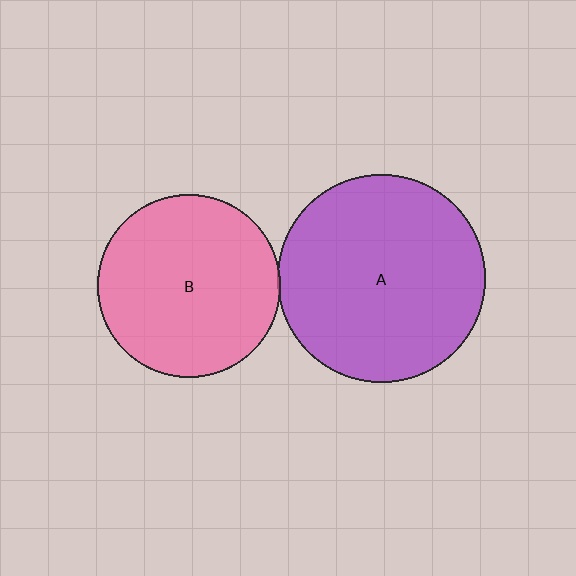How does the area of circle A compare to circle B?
Approximately 1.3 times.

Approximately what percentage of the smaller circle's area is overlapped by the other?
Approximately 5%.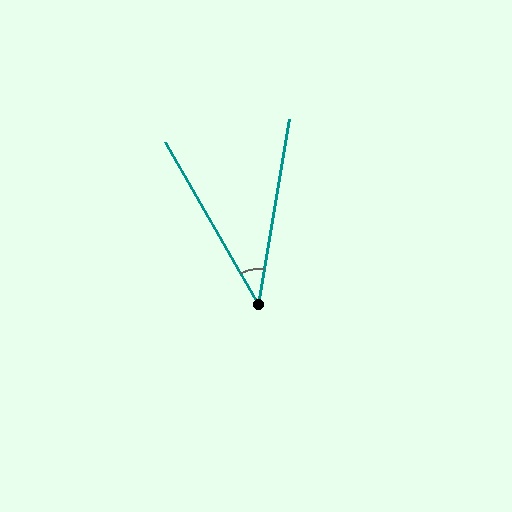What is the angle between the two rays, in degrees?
Approximately 39 degrees.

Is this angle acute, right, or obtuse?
It is acute.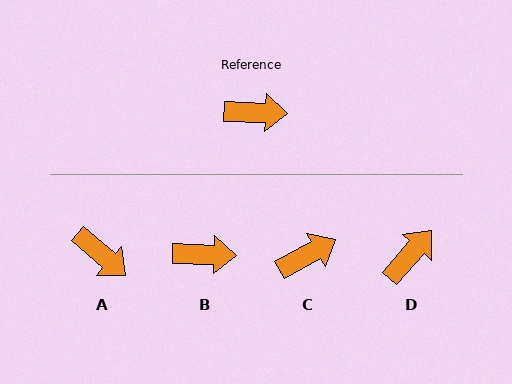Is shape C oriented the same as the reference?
No, it is off by about 30 degrees.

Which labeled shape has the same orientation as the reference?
B.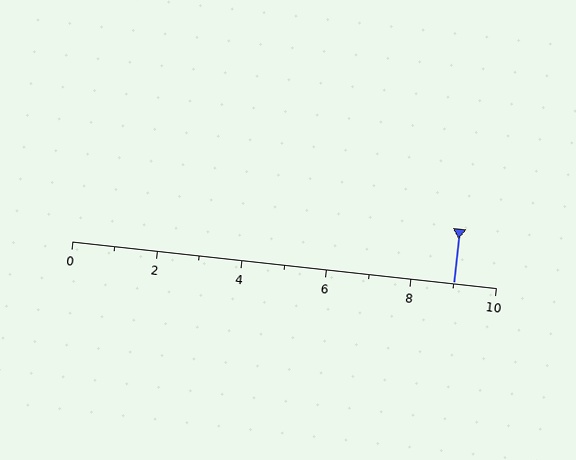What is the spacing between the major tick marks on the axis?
The major ticks are spaced 2 apart.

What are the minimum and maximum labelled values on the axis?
The axis runs from 0 to 10.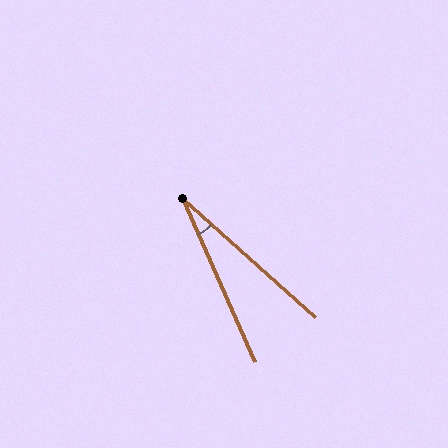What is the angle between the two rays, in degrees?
Approximately 24 degrees.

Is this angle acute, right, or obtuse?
It is acute.